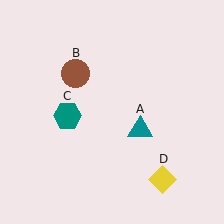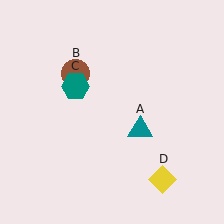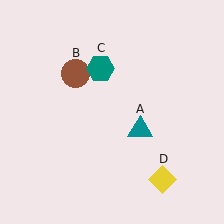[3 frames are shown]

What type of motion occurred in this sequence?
The teal hexagon (object C) rotated clockwise around the center of the scene.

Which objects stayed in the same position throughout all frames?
Teal triangle (object A) and brown circle (object B) and yellow diamond (object D) remained stationary.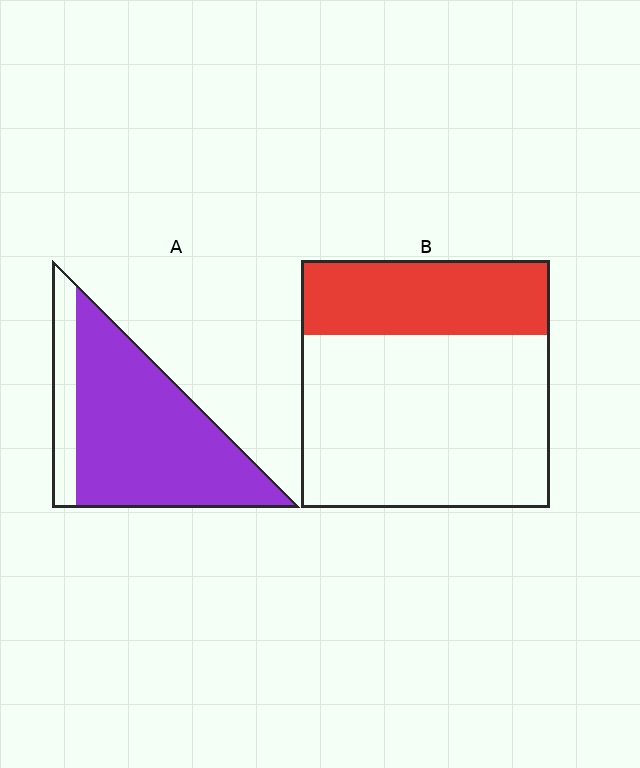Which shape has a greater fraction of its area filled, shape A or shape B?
Shape A.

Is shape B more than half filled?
No.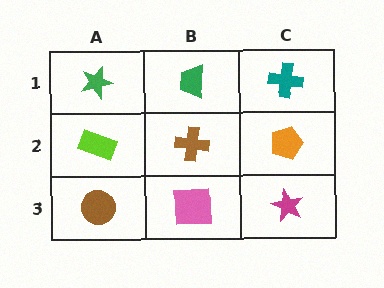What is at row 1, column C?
A teal cross.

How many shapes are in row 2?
3 shapes.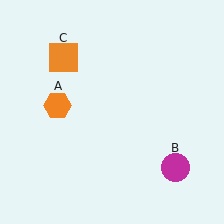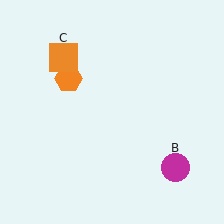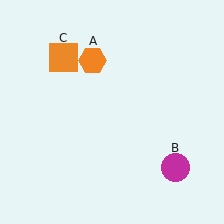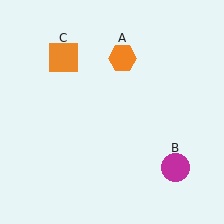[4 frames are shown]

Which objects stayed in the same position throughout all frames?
Magenta circle (object B) and orange square (object C) remained stationary.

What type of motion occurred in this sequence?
The orange hexagon (object A) rotated clockwise around the center of the scene.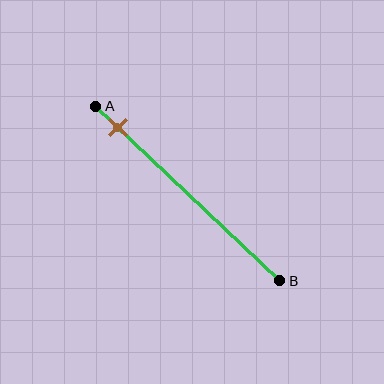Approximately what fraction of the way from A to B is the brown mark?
The brown mark is approximately 10% of the way from A to B.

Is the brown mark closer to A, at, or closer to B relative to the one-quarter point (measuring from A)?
The brown mark is closer to point A than the one-quarter point of segment AB.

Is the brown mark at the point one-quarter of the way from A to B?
No, the mark is at about 10% from A, not at the 25% one-quarter point.